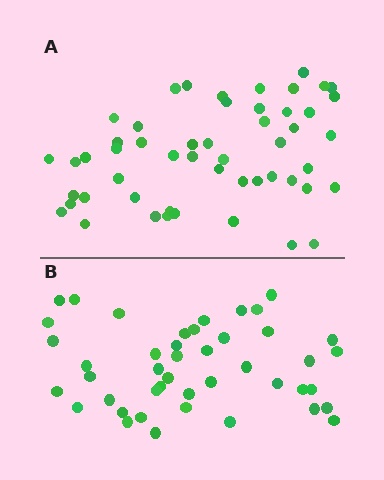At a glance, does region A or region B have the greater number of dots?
Region A (the top region) has more dots.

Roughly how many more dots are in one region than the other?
Region A has roughly 8 or so more dots than region B.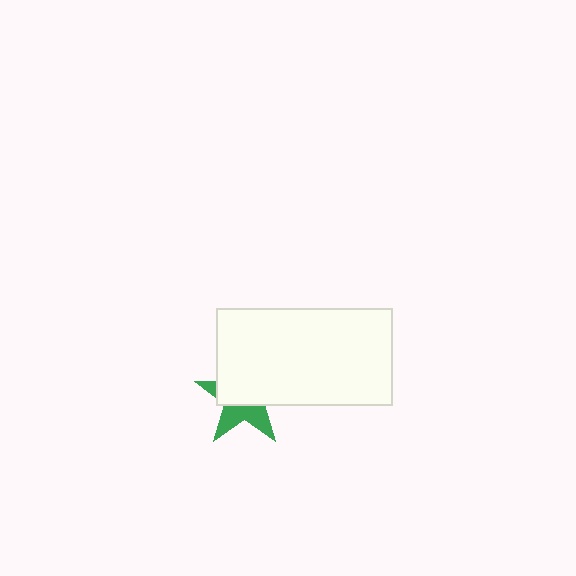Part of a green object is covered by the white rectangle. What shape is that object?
It is a star.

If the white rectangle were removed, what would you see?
You would see the complete green star.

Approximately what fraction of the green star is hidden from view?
Roughly 59% of the green star is hidden behind the white rectangle.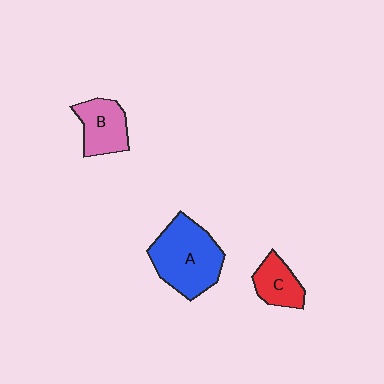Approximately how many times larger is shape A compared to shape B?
Approximately 1.7 times.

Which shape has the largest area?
Shape A (blue).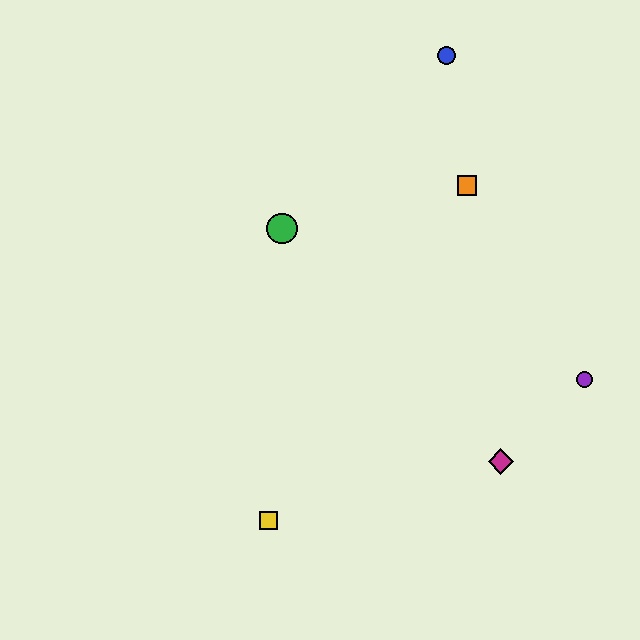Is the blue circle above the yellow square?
Yes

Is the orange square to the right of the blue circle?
Yes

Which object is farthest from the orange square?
The yellow square is farthest from the orange square.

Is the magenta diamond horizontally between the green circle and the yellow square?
No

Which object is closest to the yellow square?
The magenta diamond is closest to the yellow square.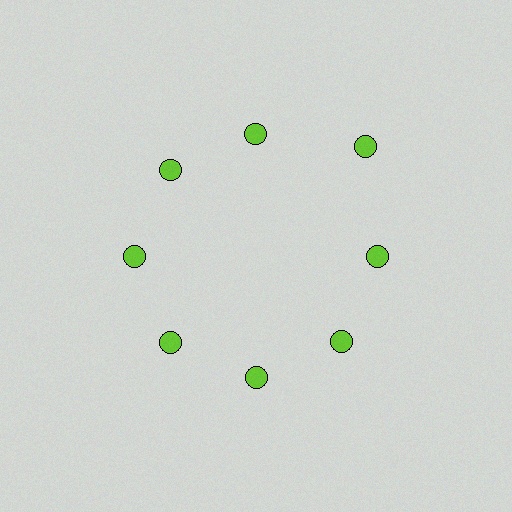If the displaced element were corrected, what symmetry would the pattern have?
It would have 8-fold rotational symmetry — the pattern would map onto itself every 45 degrees.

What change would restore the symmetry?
The symmetry would be restored by moving it inward, back onto the ring so that all 8 circles sit at equal angles and equal distance from the center.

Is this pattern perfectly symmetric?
No. The 8 lime circles are arranged in a ring, but one element near the 2 o'clock position is pushed outward from the center, breaking the 8-fold rotational symmetry.